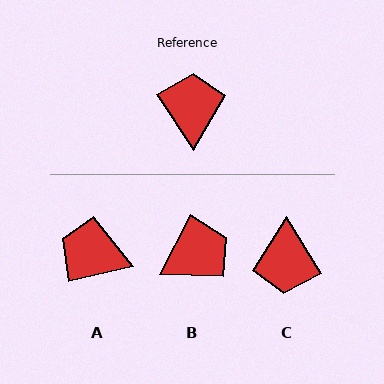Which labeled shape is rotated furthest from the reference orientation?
C, about 178 degrees away.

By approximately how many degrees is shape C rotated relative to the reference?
Approximately 178 degrees counter-clockwise.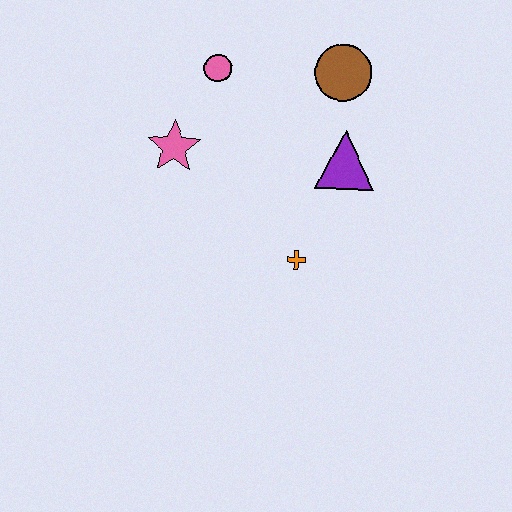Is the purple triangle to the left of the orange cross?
No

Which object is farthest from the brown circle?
The orange cross is farthest from the brown circle.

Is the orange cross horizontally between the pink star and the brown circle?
Yes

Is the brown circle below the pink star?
No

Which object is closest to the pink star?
The pink circle is closest to the pink star.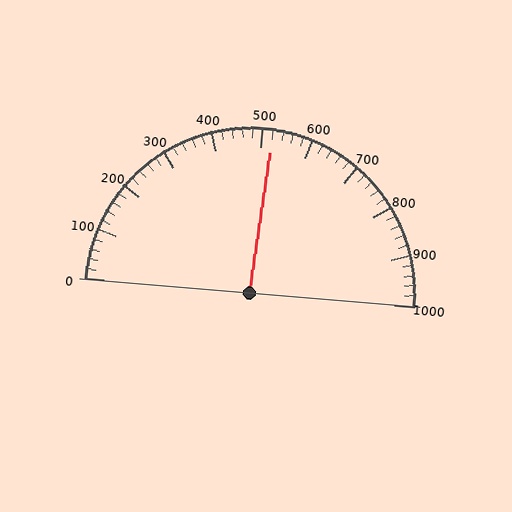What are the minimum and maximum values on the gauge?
The gauge ranges from 0 to 1000.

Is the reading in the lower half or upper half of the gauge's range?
The reading is in the upper half of the range (0 to 1000).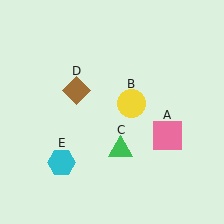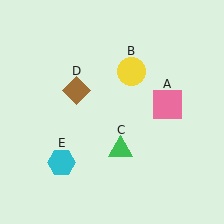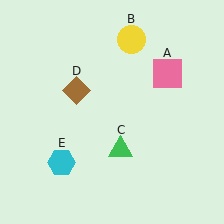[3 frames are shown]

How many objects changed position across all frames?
2 objects changed position: pink square (object A), yellow circle (object B).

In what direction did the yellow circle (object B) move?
The yellow circle (object B) moved up.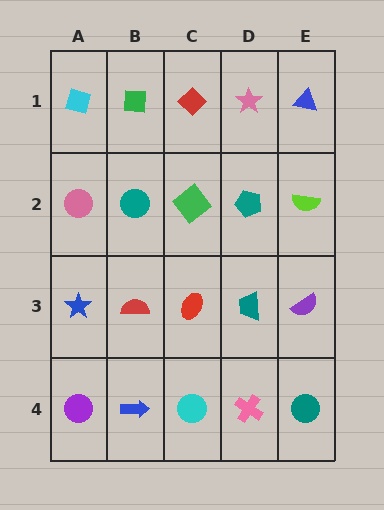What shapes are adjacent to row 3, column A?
A pink circle (row 2, column A), a purple circle (row 4, column A), a red semicircle (row 3, column B).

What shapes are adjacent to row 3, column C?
A green diamond (row 2, column C), a cyan circle (row 4, column C), a red semicircle (row 3, column B), a teal trapezoid (row 3, column D).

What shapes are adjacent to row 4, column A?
A blue star (row 3, column A), a blue arrow (row 4, column B).